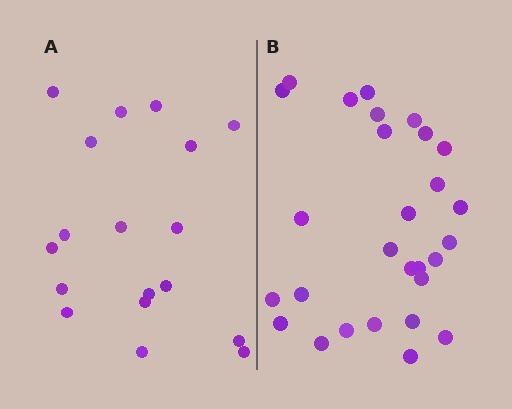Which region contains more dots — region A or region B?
Region B (the right region) has more dots.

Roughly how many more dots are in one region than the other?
Region B has roughly 10 or so more dots than region A.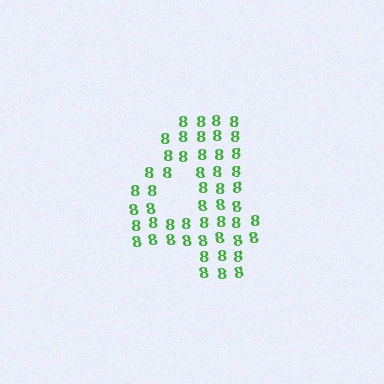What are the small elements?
The small elements are digit 8's.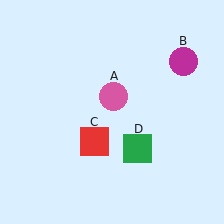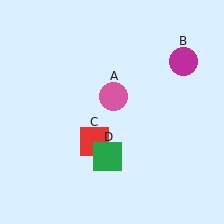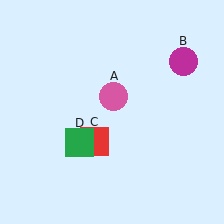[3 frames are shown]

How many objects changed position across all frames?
1 object changed position: green square (object D).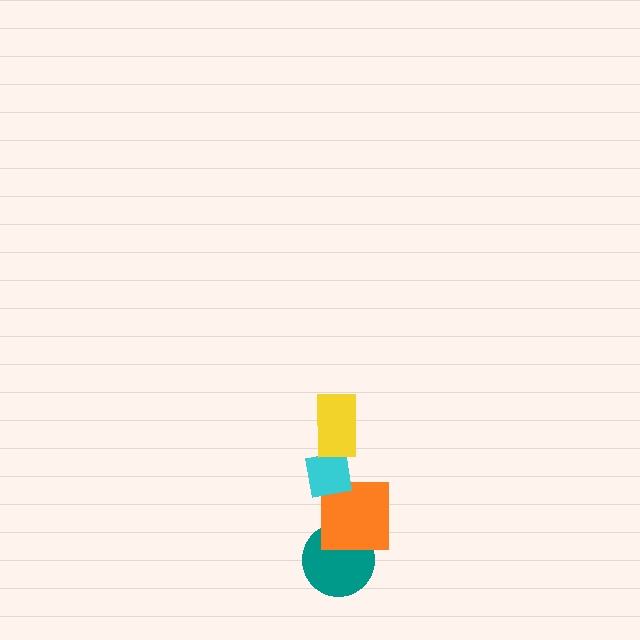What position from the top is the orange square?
The orange square is 3rd from the top.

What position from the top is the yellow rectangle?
The yellow rectangle is 1st from the top.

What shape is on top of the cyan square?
The yellow rectangle is on top of the cyan square.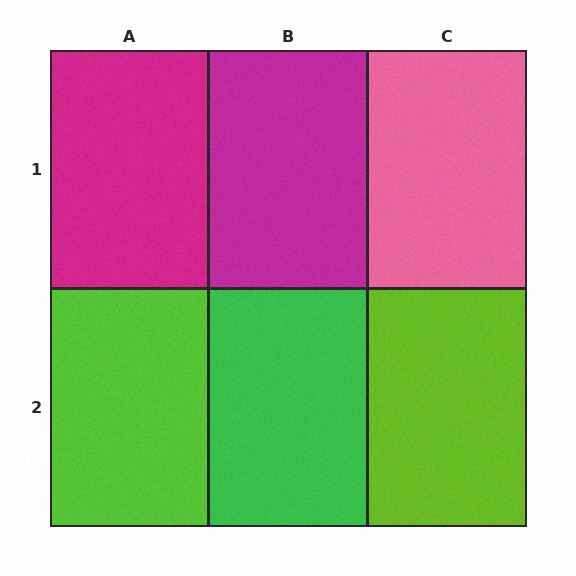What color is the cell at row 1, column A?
Magenta.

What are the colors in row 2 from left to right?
Lime, green, lime.